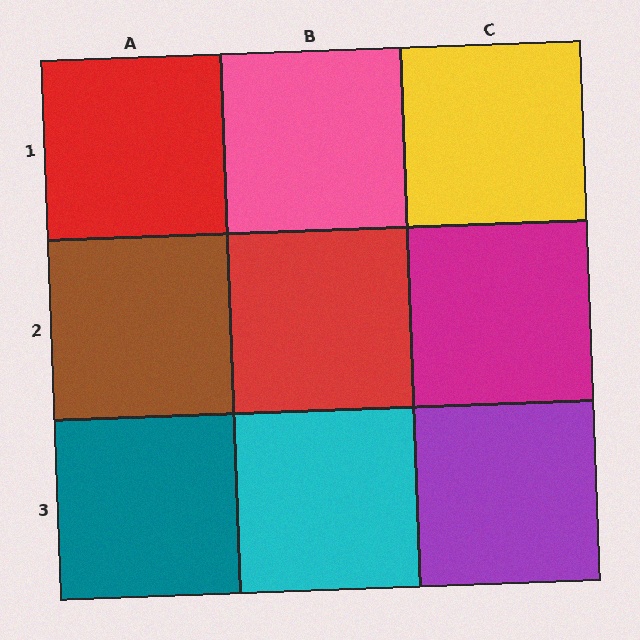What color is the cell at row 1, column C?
Yellow.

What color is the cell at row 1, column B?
Pink.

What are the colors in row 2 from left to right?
Brown, red, magenta.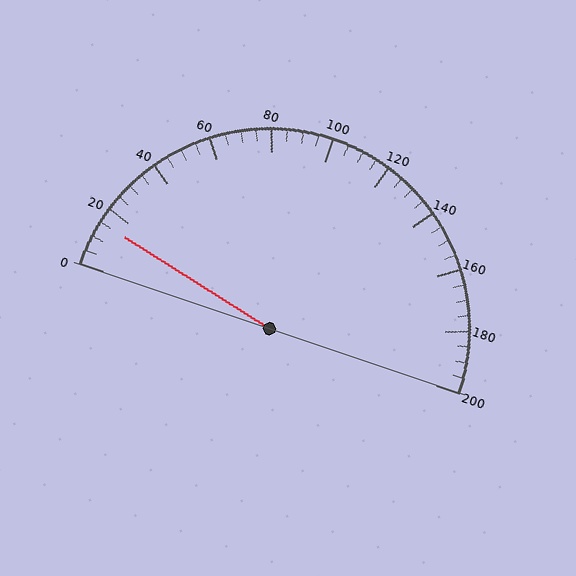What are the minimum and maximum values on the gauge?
The gauge ranges from 0 to 200.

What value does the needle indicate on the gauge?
The needle indicates approximately 15.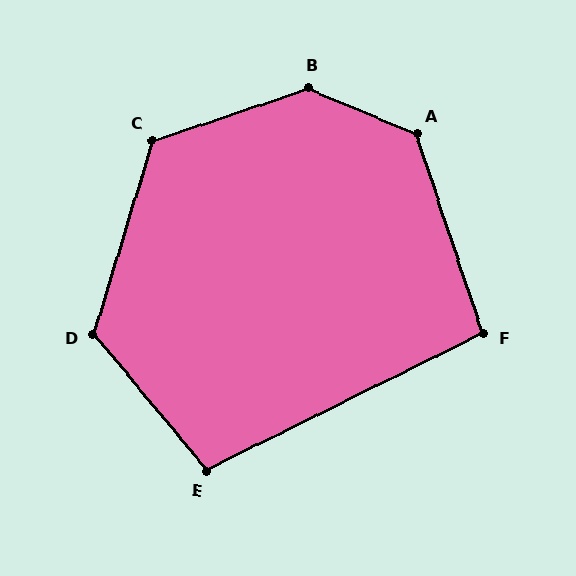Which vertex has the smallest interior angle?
F, at approximately 98 degrees.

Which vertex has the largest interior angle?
B, at approximately 139 degrees.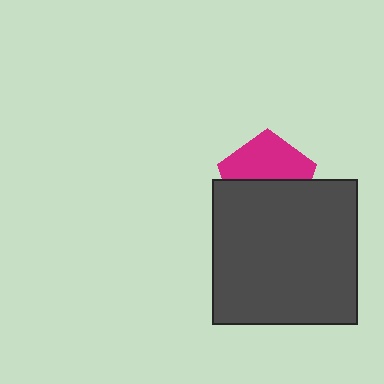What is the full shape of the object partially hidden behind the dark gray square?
The partially hidden object is a magenta pentagon.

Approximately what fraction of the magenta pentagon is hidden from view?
Roughly 50% of the magenta pentagon is hidden behind the dark gray square.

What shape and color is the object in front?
The object in front is a dark gray square.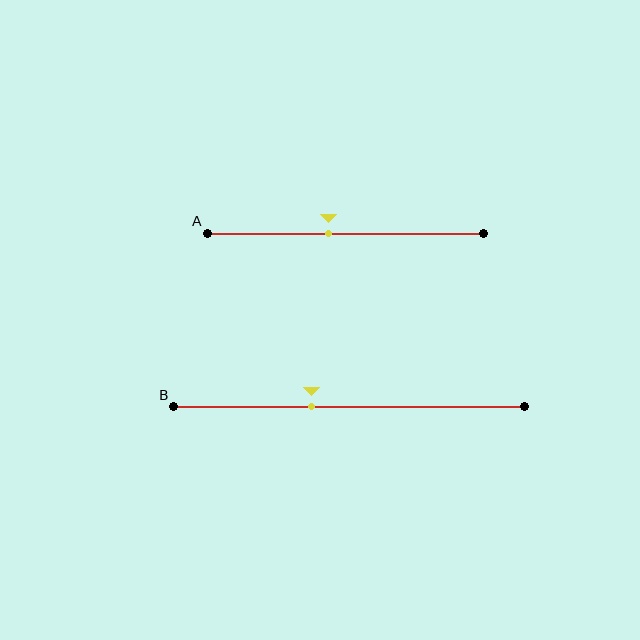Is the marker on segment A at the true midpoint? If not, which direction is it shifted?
No, the marker on segment A is shifted to the left by about 6% of the segment length.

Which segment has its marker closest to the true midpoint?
Segment A has its marker closest to the true midpoint.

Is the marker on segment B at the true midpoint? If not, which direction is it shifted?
No, the marker on segment B is shifted to the left by about 11% of the segment length.